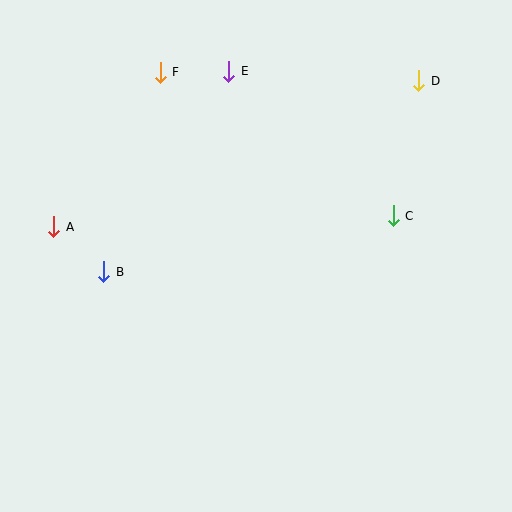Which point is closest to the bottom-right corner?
Point C is closest to the bottom-right corner.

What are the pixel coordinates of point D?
Point D is at (419, 81).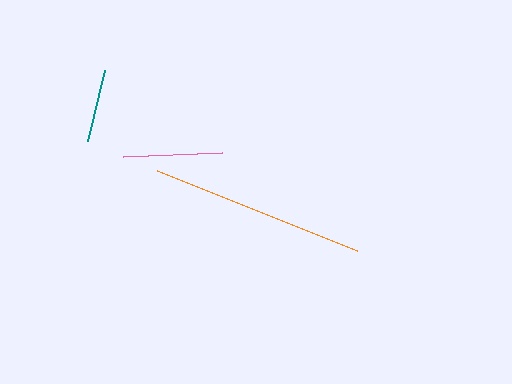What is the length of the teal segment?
The teal segment is approximately 73 pixels long.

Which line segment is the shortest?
The teal line is the shortest at approximately 73 pixels.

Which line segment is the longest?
The orange line is the longest at approximately 215 pixels.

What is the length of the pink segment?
The pink segment is approximately 99 pixels long.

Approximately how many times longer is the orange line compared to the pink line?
The orange line is approximately 2.2 times the length of the pink line.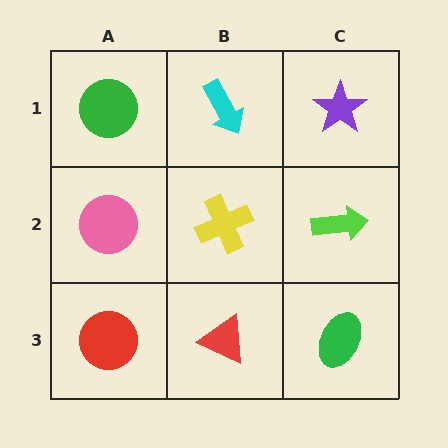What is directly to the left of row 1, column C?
A cyan arrow.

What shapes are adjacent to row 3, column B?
A yellow cross (row 2, column B), a red circle (row 3, column A), a green ellipse (row 3, column C).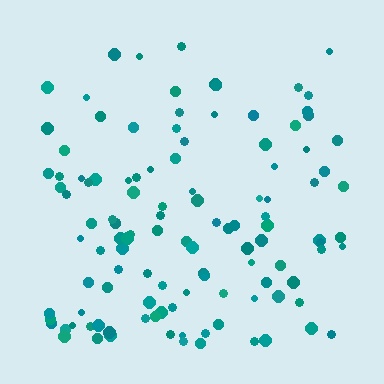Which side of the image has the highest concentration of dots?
The bottom.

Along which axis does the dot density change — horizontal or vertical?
Vertical.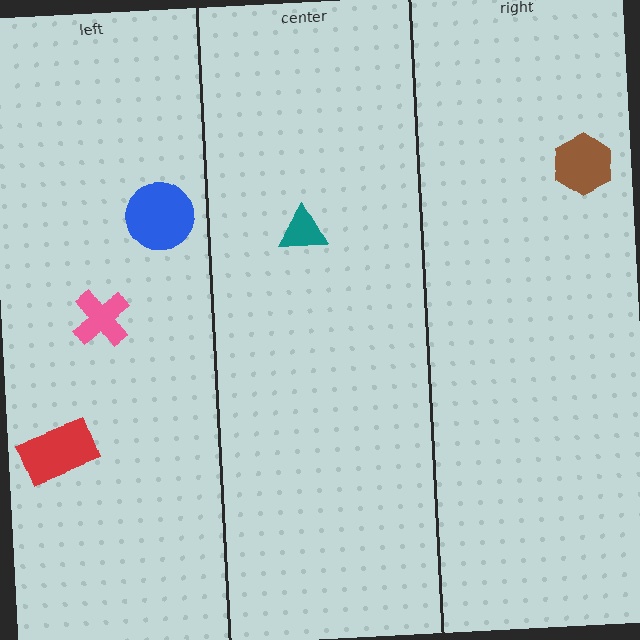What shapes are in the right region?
The brown hexagon.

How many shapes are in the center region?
1.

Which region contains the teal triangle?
The center region.